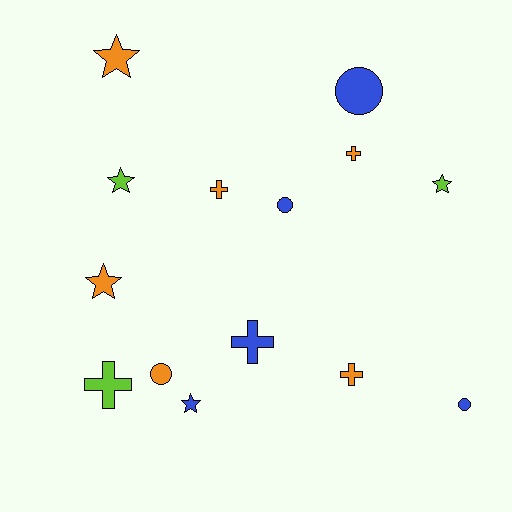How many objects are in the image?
There are 14 objects.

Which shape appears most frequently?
Star, with 5 objects.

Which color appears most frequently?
Orange, with 6 objects.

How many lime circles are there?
There are no lime circles.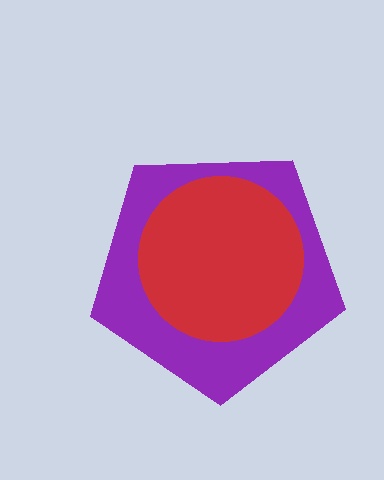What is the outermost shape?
The purple pentagon.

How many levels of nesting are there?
2.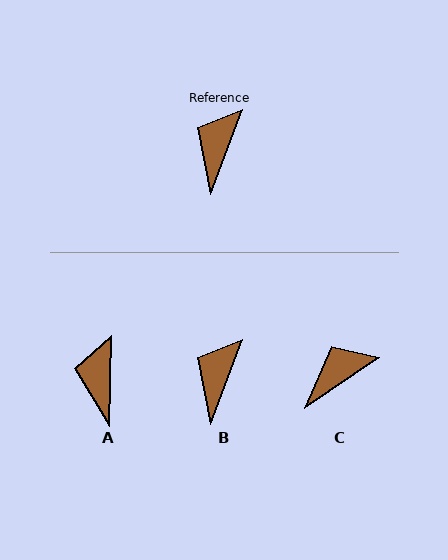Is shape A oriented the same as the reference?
No, it is off by about 20 degrees.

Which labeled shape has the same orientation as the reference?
B.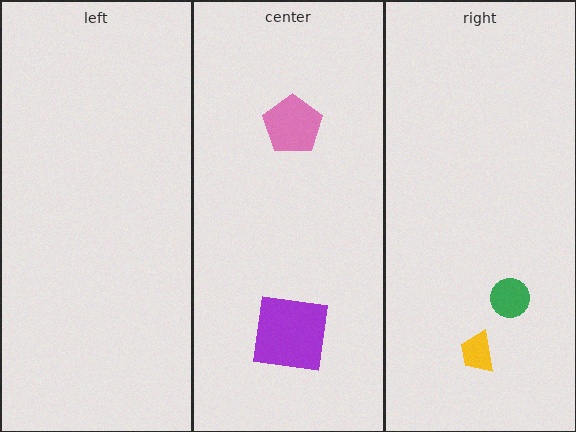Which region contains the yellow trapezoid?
The right region.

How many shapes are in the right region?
2.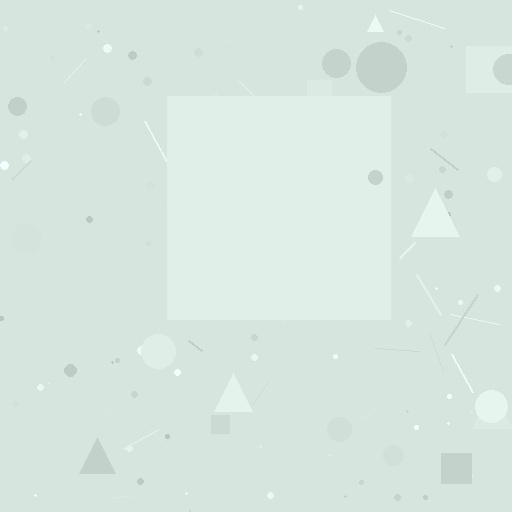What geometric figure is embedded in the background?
A square is embedded in the background.